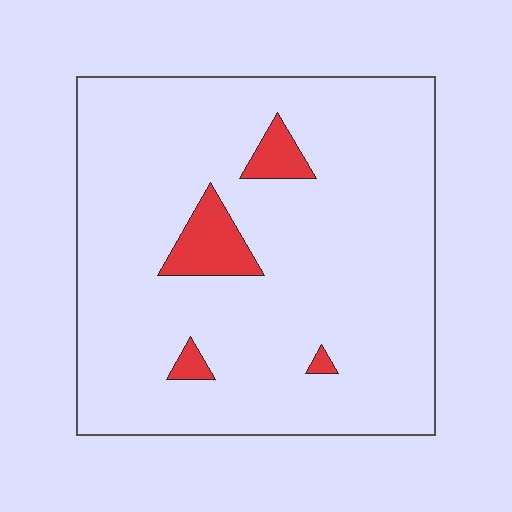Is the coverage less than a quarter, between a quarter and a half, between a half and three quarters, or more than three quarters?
Less than a quarter.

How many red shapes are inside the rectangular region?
4.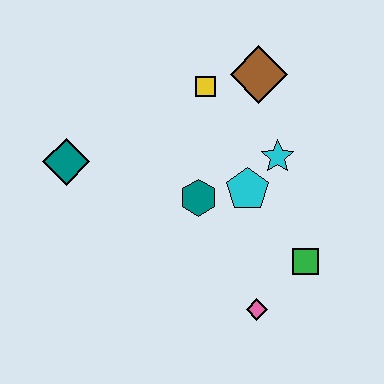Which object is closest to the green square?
The pink diamond is closest to the green square.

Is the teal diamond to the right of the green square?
No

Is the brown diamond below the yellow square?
No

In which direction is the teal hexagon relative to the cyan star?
The teal hexagon is to the left of the cyan star.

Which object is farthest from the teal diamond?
The green square is farthest from the teal diamond.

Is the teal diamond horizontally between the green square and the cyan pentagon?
No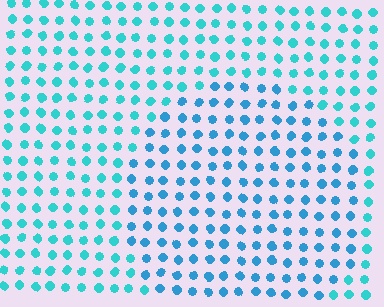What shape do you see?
I see a circle.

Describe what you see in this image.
The image is filled with small cyan elements in a uniform arrangement. A circle-shaped region is visible where the elements are tinted to a slightly different hue, forming a subtle color boundary.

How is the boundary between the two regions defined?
The boundary is defined purely by a slight shift in hue (about 23 degrees). Spacing, size, and orientation are identical on both sides.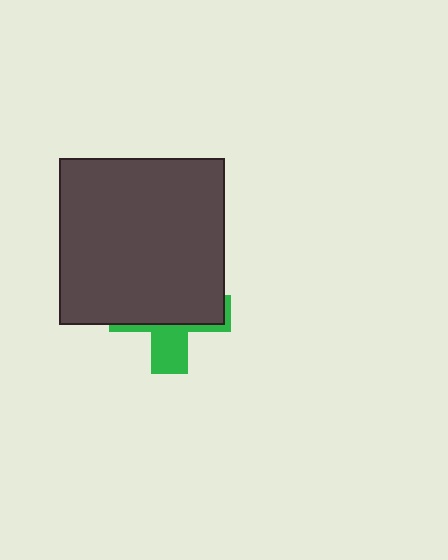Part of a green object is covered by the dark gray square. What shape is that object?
It is a cross.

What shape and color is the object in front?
The object in front is a dark gray square.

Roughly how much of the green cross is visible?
A small part of it is visible (roughly 33%).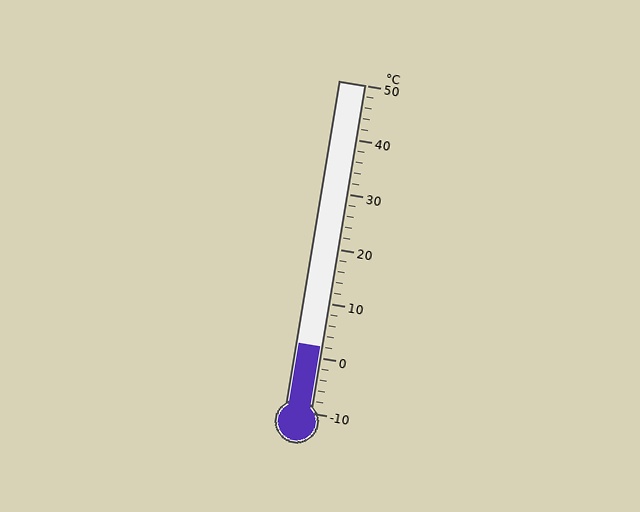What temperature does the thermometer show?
The thermometer shows approximately 2°C.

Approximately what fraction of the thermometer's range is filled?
The thermometer is filled to approximately 20% of its range.